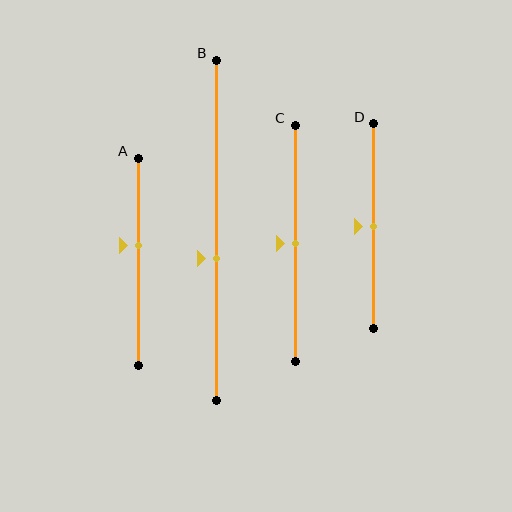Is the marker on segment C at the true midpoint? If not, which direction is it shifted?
Yes, the marker on segment C is at the true midpoint.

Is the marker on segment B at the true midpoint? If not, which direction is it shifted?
No, the marker on segment B is shifted downward by about 8% of the segment length.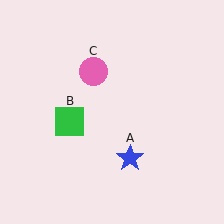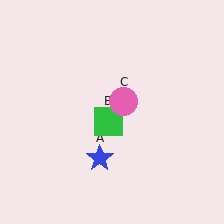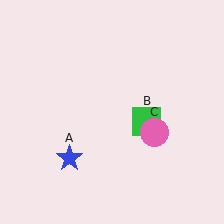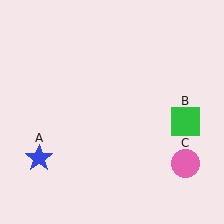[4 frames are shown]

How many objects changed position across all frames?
3 objects changed position: blue star (object A), green square (object B), pink circle (object C).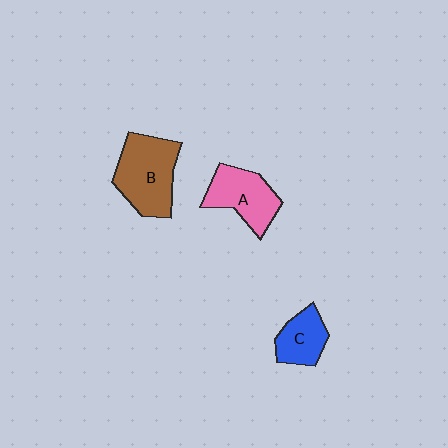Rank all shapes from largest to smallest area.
From largest to smallest: B (brown), A (pink), C (blue).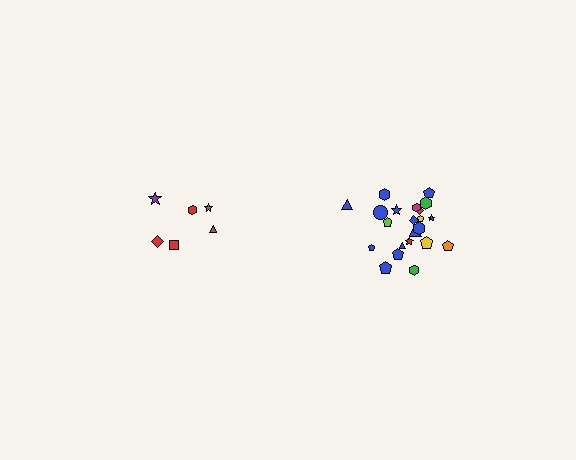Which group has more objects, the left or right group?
The right group.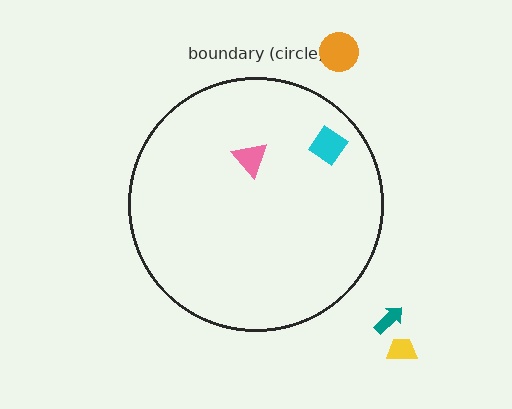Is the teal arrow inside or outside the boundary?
Outside.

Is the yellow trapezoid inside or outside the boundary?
Outside.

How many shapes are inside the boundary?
2 inside, 3 outside.